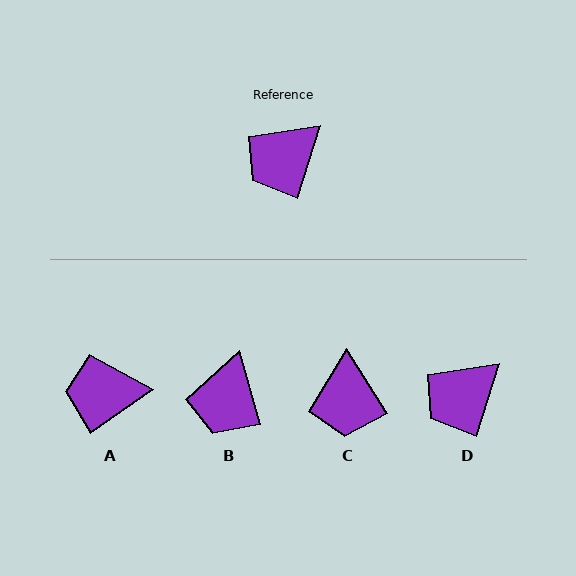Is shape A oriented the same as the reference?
No, it is off by about 38 degrees.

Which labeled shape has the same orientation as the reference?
D.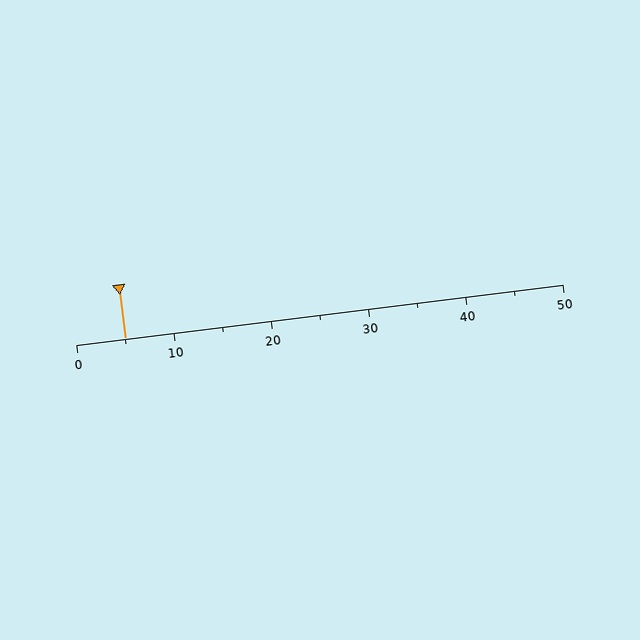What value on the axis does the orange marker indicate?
The marker indicates approximately 5.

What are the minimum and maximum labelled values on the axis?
The axis runs from 0 to 50.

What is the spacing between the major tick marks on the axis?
The major ticks are spaced 10 apart.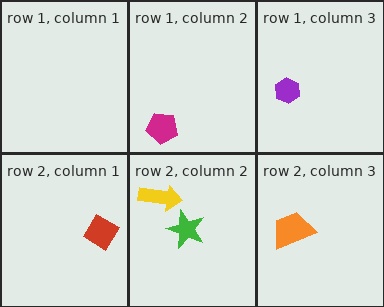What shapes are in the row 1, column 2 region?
The magenta pentagon.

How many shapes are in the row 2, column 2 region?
2.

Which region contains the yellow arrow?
The row 2, column 2 region.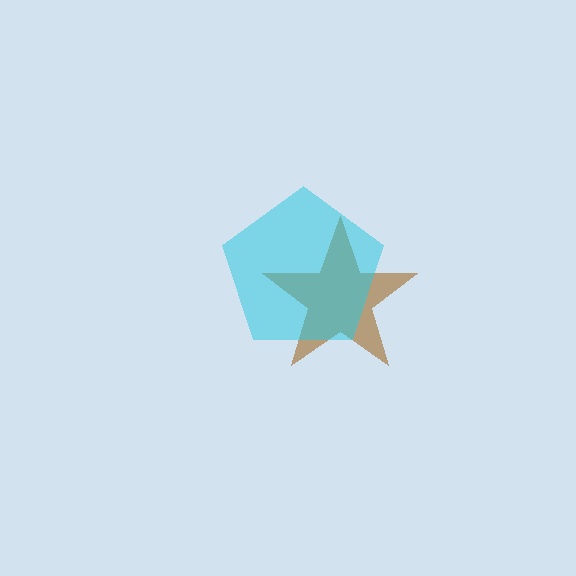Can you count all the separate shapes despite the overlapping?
Yes, there are 2 separate shapes.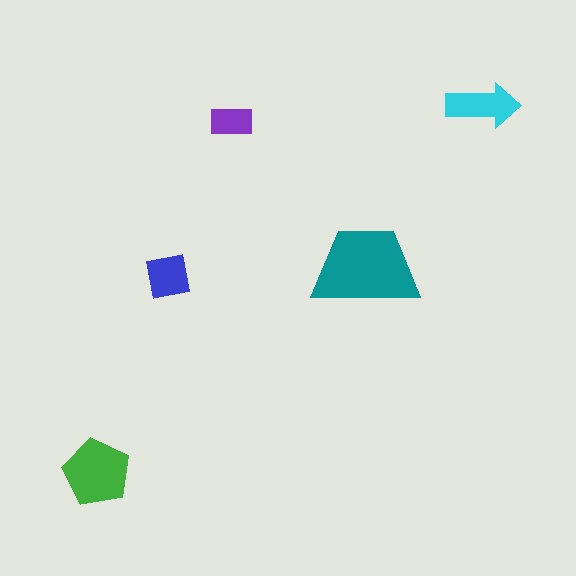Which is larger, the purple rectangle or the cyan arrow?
The cyan arrow.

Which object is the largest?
The teal trapezoid.